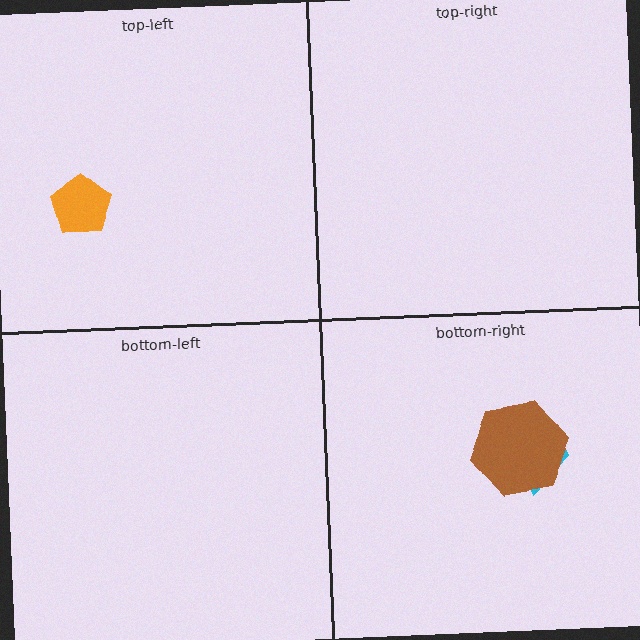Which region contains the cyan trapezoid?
The bottom-right region.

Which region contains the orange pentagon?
The top-left region.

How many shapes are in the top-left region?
1.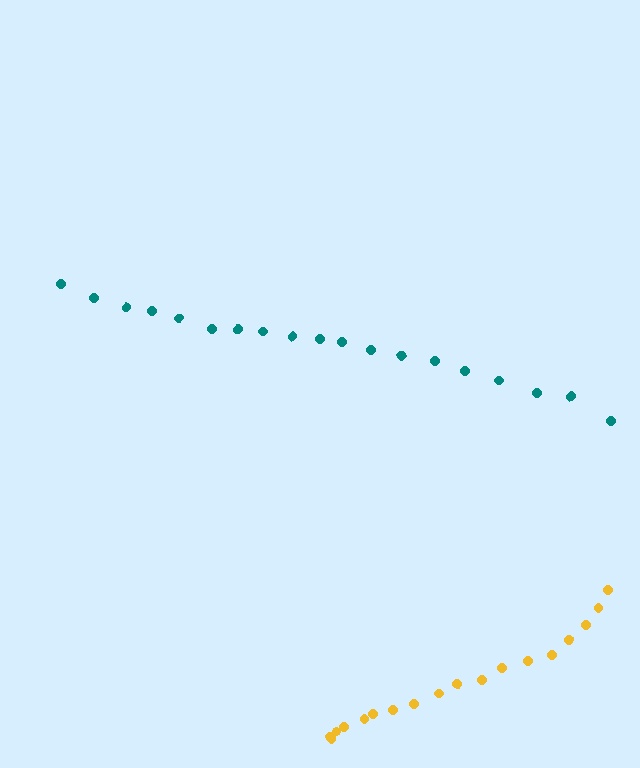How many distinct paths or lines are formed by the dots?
There are 2 distinct paths.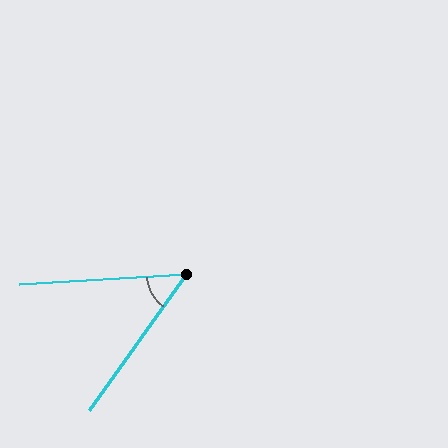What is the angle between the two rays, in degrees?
Approximately 51 degrees.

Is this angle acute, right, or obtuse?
It is acute.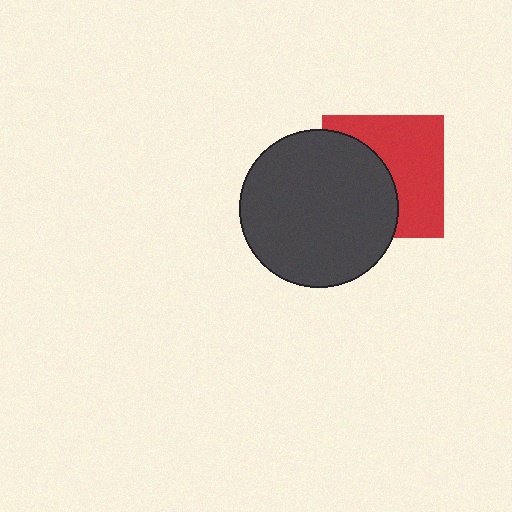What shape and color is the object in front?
The object in front is a dark gray circle.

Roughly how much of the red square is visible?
About half of it is visible (roughly 53%).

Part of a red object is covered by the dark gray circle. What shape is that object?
It is a square.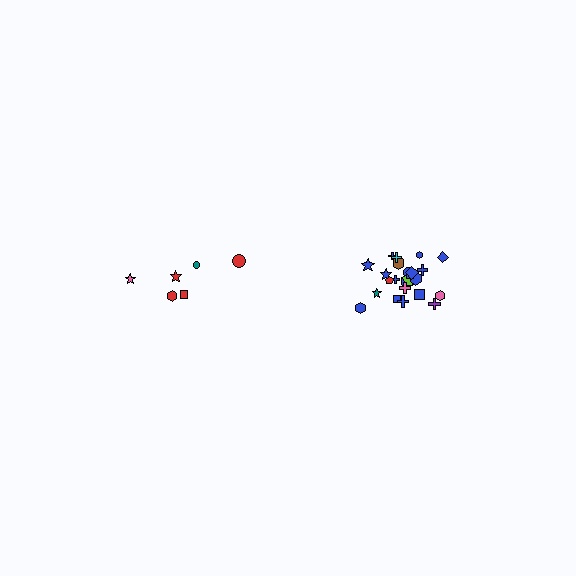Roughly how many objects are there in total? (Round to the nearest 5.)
Roughly 30 objects in total.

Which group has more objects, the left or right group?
The right group.